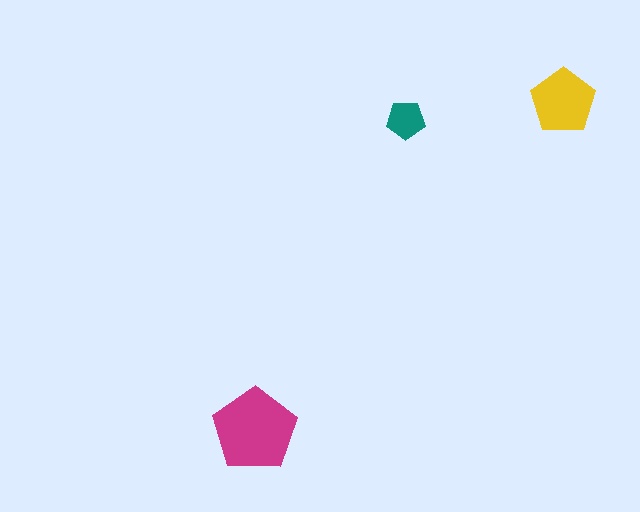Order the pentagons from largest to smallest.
the magenta one, the yellow one, the teal one.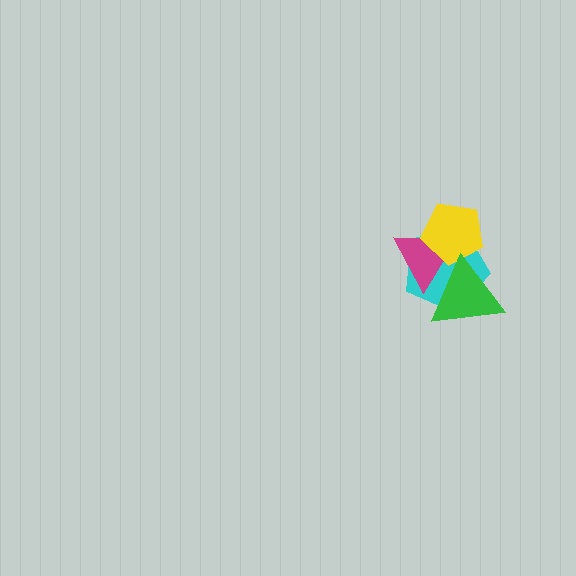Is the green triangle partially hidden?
No, no other shape covers it.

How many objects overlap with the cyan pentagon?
3 objects overlap with the cyan pentagon.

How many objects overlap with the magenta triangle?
3 objects overlap with the magenta triangle.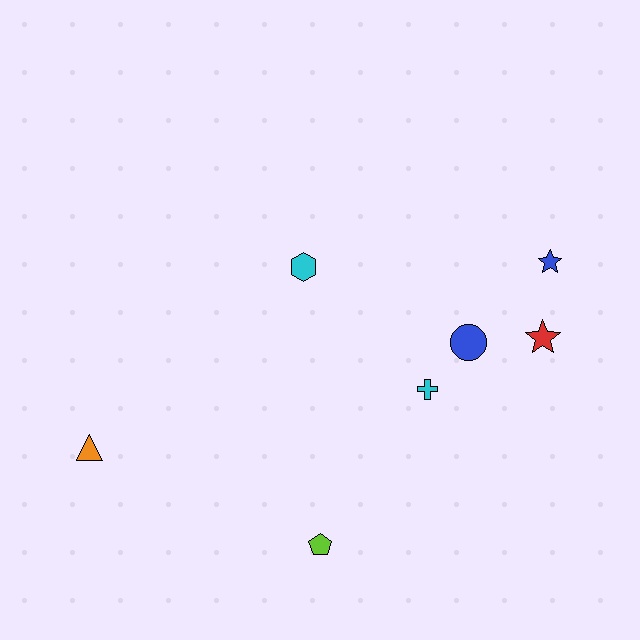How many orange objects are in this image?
There is 1 orange object.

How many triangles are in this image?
There is 1 triangle.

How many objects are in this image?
There are 7 objects.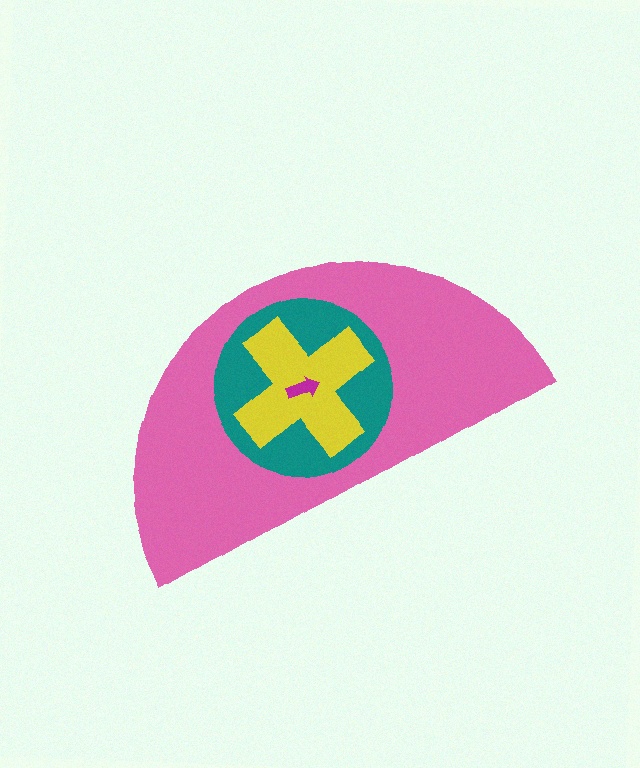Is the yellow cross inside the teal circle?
Yes.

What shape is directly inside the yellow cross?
The magenta arrow.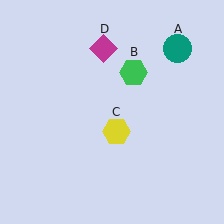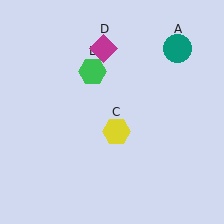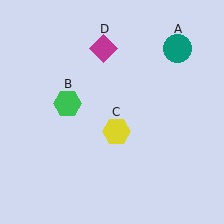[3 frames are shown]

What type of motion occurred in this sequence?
The green hexagon (object B) rotated counterclockwise around the center of the scene.